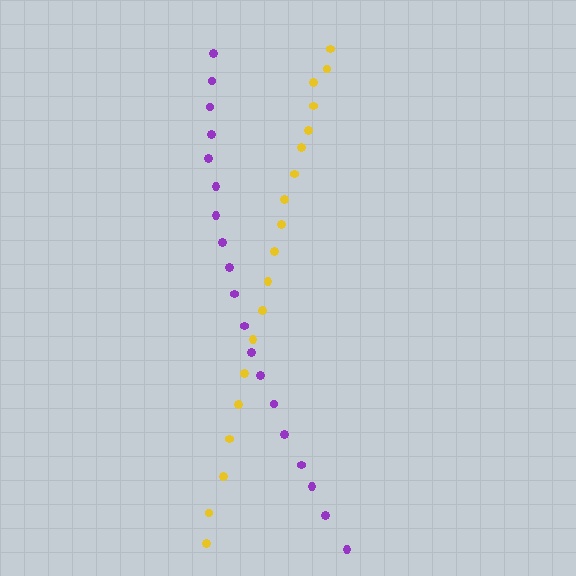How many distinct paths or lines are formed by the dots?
There are 2 distinct paths.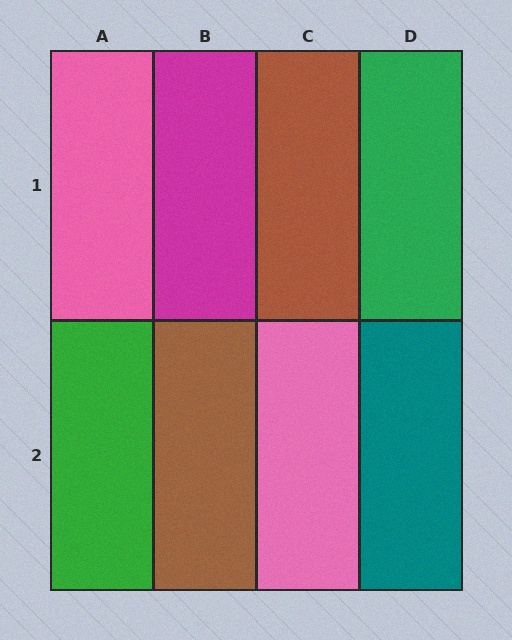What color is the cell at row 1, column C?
Brown.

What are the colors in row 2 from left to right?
Green, brown, pink, teal.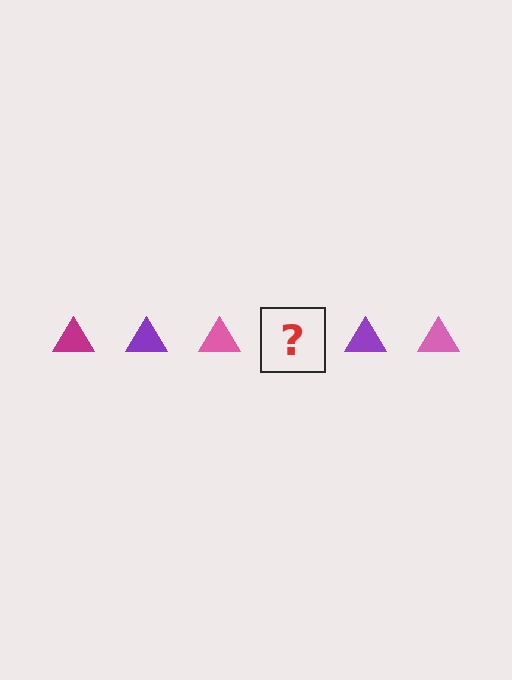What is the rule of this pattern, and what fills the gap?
The rule is that the pattern cycles through magenta, purple, pink triangles. The gap should be filled with a magenta triangle.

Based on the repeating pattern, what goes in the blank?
The blank should be a magenta triangle.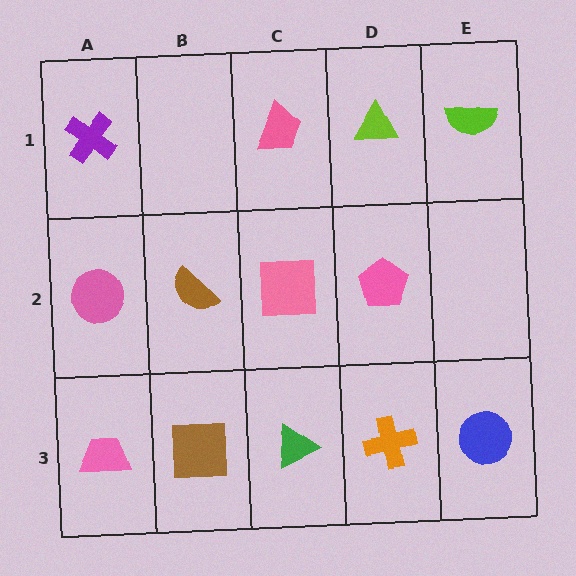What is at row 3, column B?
A brown square.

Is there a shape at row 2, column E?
No, that cell is empty.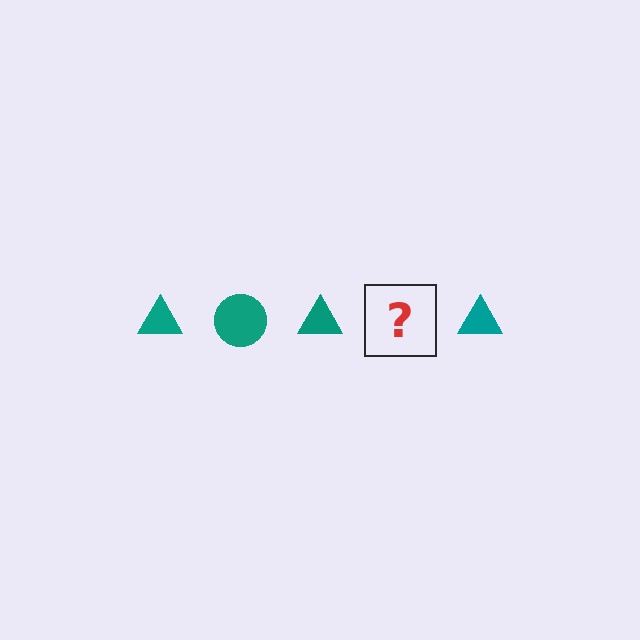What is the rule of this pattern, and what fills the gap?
The rule is that the pattern cycles through triangle, circle shapes in teal. The gap should be filled with a teal circle.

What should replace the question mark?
The question mark should be replaced with a teal circle.